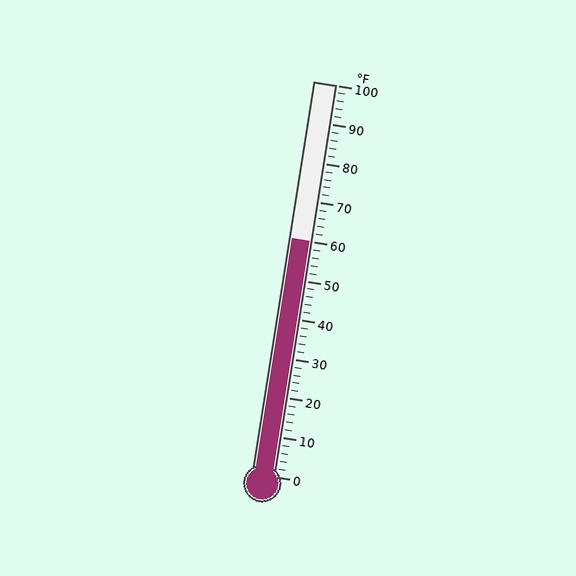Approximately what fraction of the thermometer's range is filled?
The thermometer is filled to approximately 60% of its range.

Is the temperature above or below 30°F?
The temperature is above 30°F.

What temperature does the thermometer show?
The thermometer shows approximately 60°F.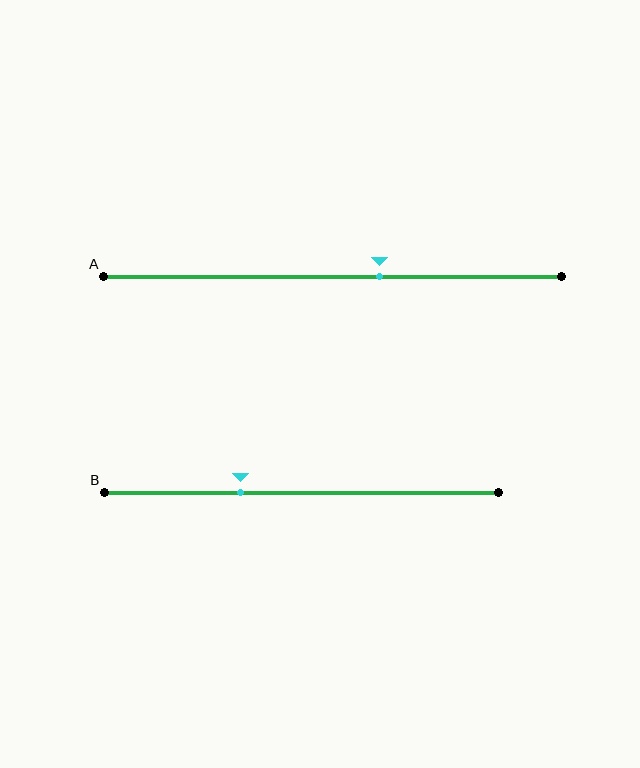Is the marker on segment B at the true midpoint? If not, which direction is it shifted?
No, the marker on segment B is shifted to the left by about 16% of the segment length.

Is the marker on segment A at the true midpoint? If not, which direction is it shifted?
No, the marker on segment A is shifted to the right by about 10% of the segment length.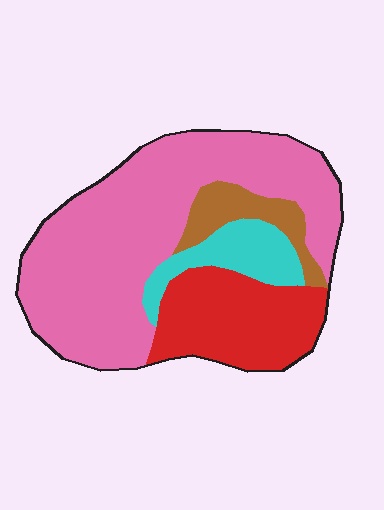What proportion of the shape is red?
Red covers around 25% of the shape.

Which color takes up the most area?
Pink, at roughly 60%.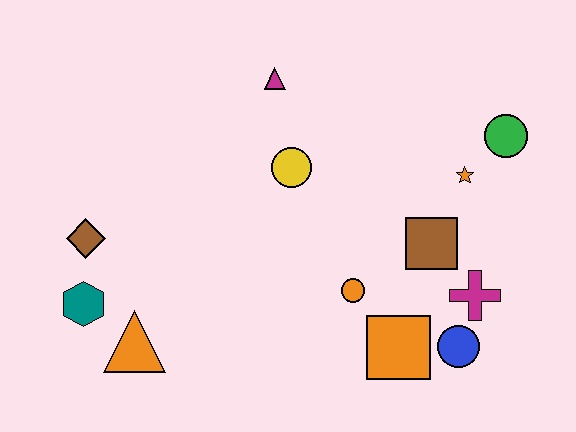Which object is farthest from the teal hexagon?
The green circle is farthest from the teal hexagon.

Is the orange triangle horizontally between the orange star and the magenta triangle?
No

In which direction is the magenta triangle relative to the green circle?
The magenta triangle is to the left of the green circle.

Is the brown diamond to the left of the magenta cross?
Yes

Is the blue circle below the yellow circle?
Yes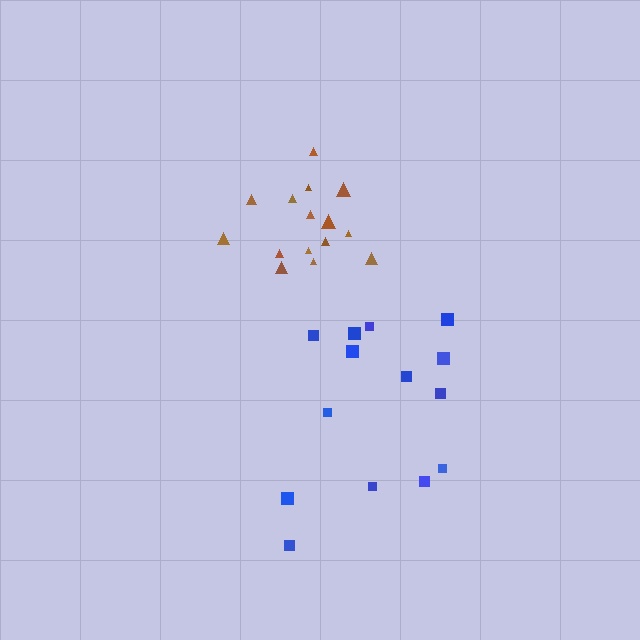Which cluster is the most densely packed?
Brown.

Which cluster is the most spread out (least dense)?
Blue.